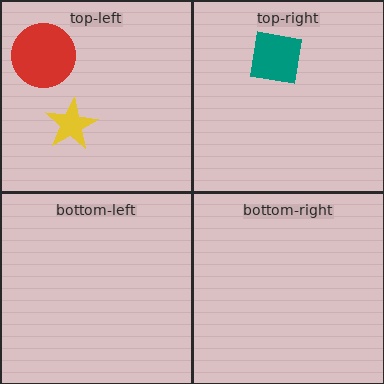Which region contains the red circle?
The top-left region.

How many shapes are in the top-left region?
2.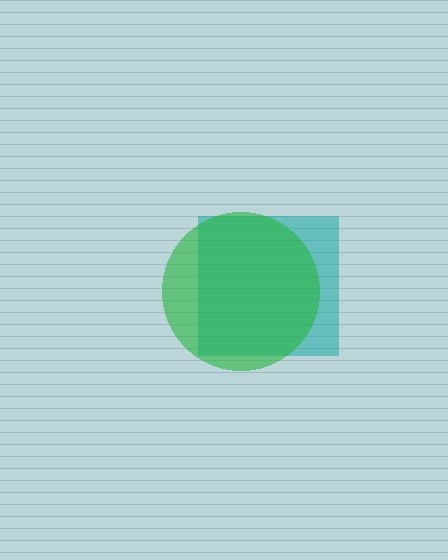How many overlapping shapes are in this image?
There are 2 overlapping shapes in the image.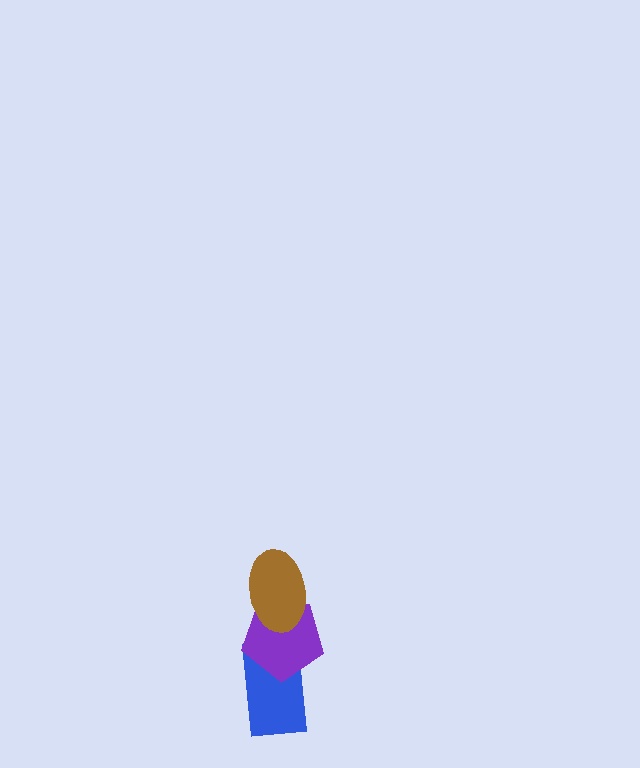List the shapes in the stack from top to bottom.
From top to bottom: the brown ellipse, the purple pentagon, the blue rectangle.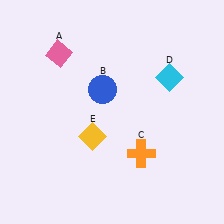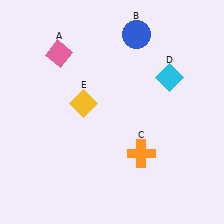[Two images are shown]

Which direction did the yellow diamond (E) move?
The yellow diamond (E) moved up.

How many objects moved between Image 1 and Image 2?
2 objects moved between the two images.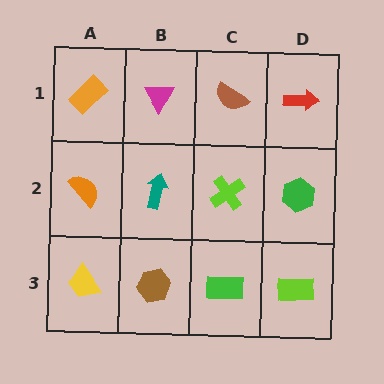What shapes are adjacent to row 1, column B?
A teal arrow (row 2, column B), an orange rectangle (row 1, column A), a brown semicircle (row 1, column C).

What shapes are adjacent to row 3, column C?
A lime cross (row 2, column C), a brown hexagon (row 3, column B), a lime rectangle (row 3, column D).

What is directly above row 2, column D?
A red arrow.